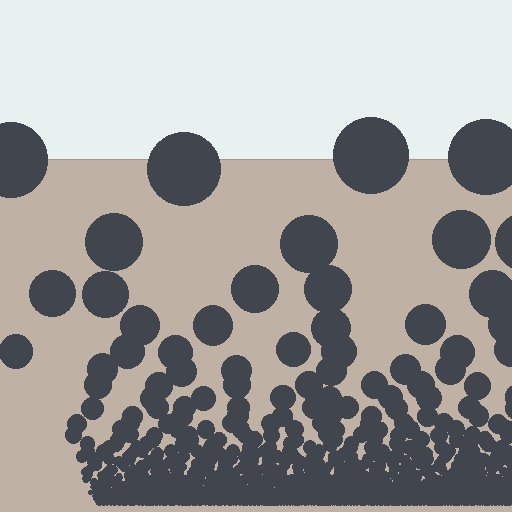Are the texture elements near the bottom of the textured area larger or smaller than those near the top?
Smaller. The gradient is inverted — elements near the bottom are smaller and denser.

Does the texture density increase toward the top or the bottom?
Density increases toward the bottom.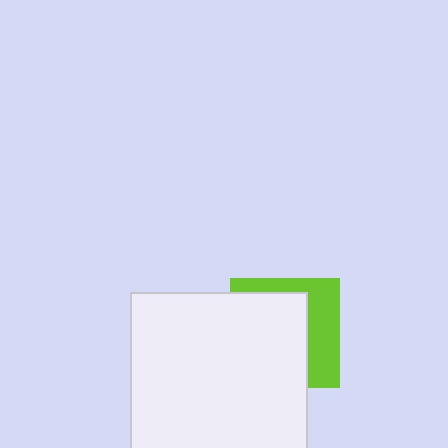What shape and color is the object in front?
The object in front is a white rectangle.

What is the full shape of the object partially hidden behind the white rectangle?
The partially hidden object is a lime square.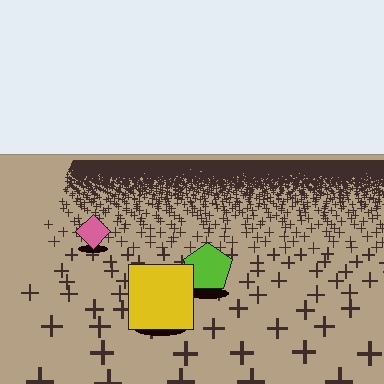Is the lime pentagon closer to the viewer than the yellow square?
No. The yellow square is closer — you can tell from the texture gradient: the ground texture is coarser near it.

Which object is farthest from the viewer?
The pink diamond is farthest from the viewer. It appears smaller and the ground texture around it is denser.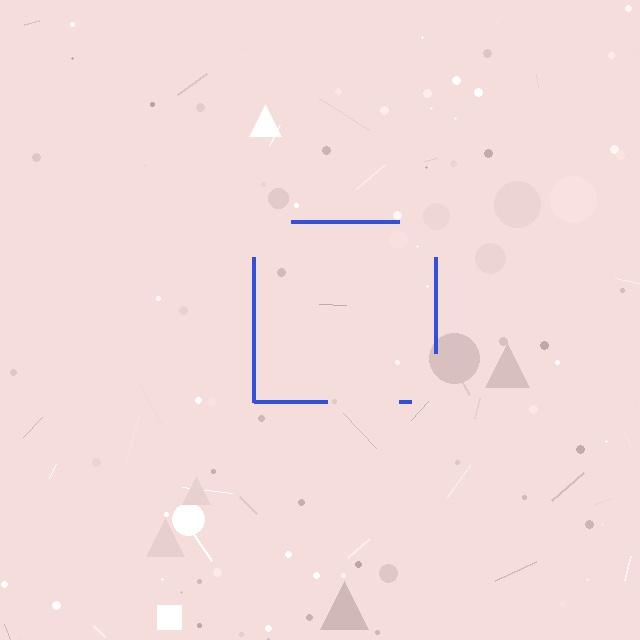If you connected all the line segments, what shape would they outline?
They would outline a square.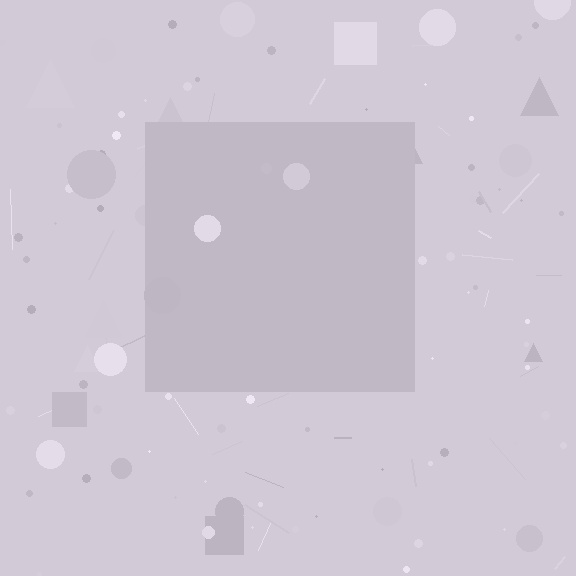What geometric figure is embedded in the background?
A square is embedded in the background.